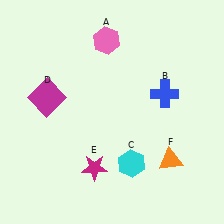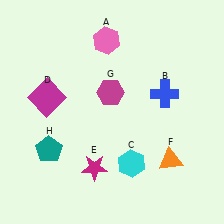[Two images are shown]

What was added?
A magenta hexagon (G), a teal pentagon (H) were added in Image 2.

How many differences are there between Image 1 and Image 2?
There are 2 differences between the two images.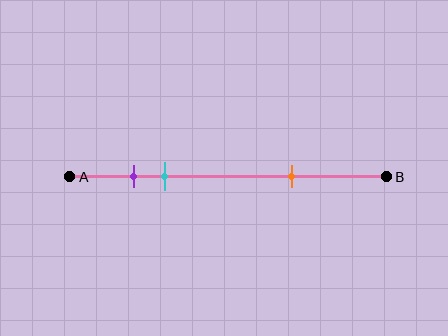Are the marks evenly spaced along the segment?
No, the marks are not evenly spaced.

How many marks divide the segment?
There are 3 marks dividing the segment.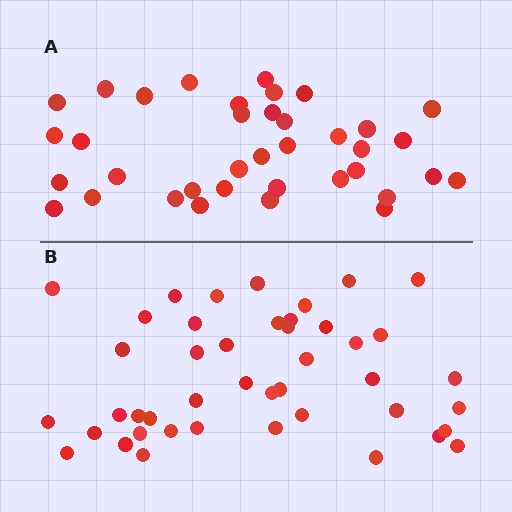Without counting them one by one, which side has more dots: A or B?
Region B (the bottom region) has more dots.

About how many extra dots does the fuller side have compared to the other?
Region B has roughly 8 or so more dots than region A.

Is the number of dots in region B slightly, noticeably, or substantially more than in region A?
Region B has only slightly more — the two regions are fairly close. The ratio is roughly 1.2 to 1.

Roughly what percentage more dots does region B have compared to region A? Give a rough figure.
About 20% more.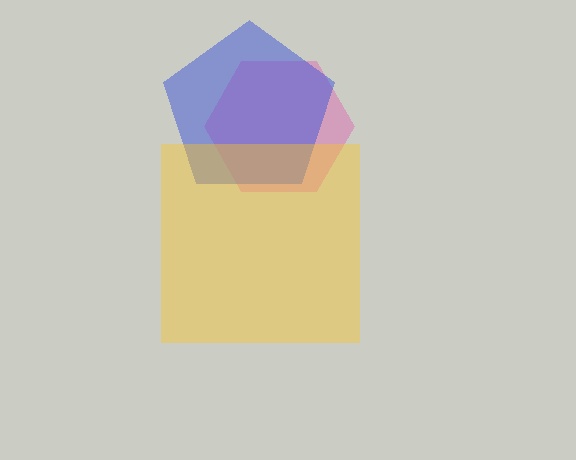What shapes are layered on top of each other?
The layered shapes are: a pink hexagon, a blue pentagon, a yellow square.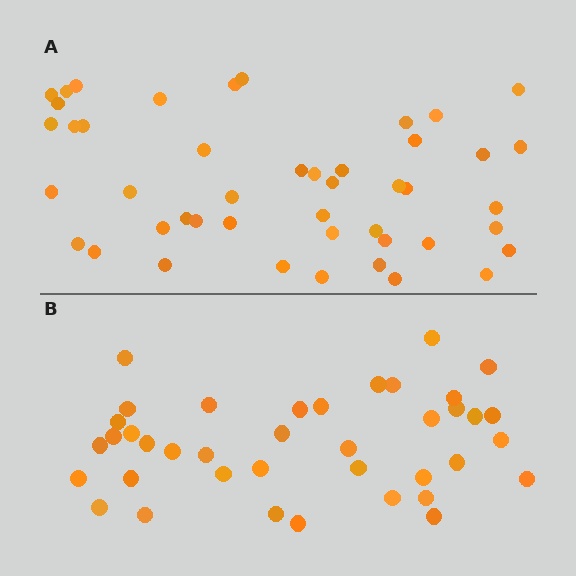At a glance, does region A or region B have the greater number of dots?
Region A (the top region) has more dots.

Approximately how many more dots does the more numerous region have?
Region A has roughly 8 or so more dots than region B.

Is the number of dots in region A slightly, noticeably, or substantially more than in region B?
Region A has only slightly more — the two regions are fairly close. The ratio is roughly 1.2 to 1.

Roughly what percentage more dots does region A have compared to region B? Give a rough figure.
About 20% more.